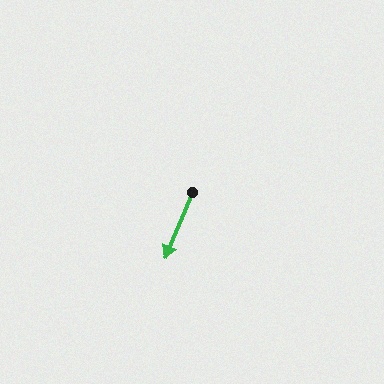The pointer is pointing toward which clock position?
Roughly 7 o'clock.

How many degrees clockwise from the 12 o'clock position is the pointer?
Approximately 202 degrees.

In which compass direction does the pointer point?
South.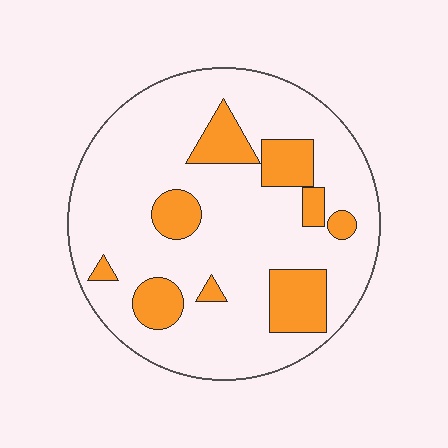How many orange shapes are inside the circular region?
9.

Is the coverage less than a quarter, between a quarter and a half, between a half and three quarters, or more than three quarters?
Less than a quarter.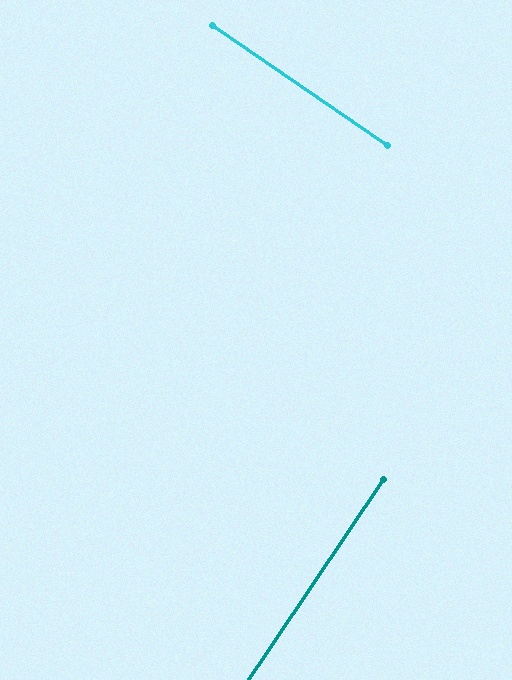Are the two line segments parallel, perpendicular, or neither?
Perpendicular — they meet at approximately 89°.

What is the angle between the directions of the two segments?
Approximately 89 degrees.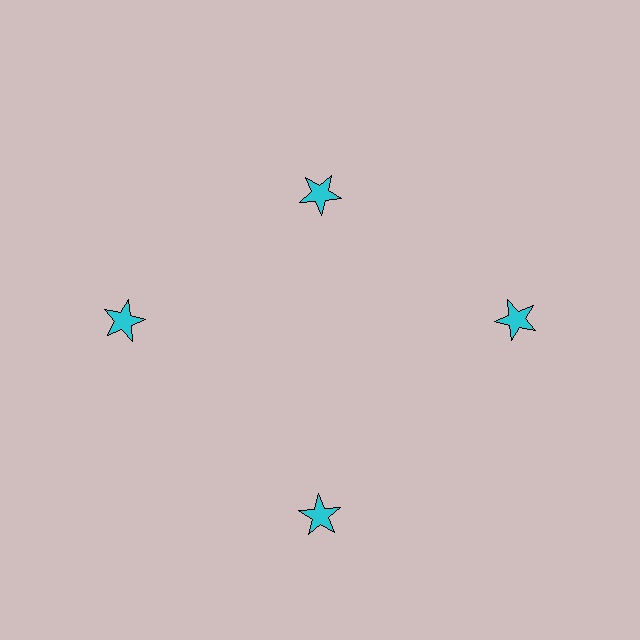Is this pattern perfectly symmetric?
No. The 4 cyan stars are arranged in a ring, but one element near the 12 o'clock position is pulled inward toward the center, breaking the 4-fold rotational symmetry.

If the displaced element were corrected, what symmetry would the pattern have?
It would have 4-fold rotational symmetry — the pattern would map onto itself every 90 degrees.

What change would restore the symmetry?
The symmetry would be restored by moving it outward, back onto the ring so that all 4 stars sit at equal angles and equal distance from the center.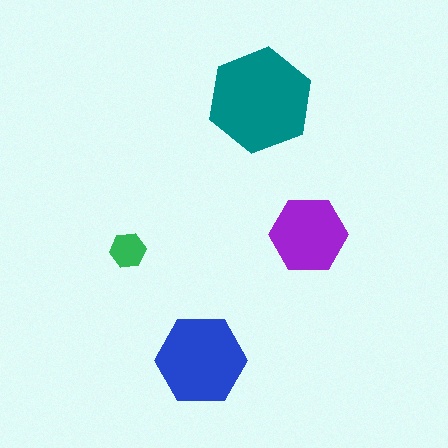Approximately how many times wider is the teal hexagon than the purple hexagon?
About 1.5 times wider.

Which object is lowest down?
The blue hexagon is bottommost.